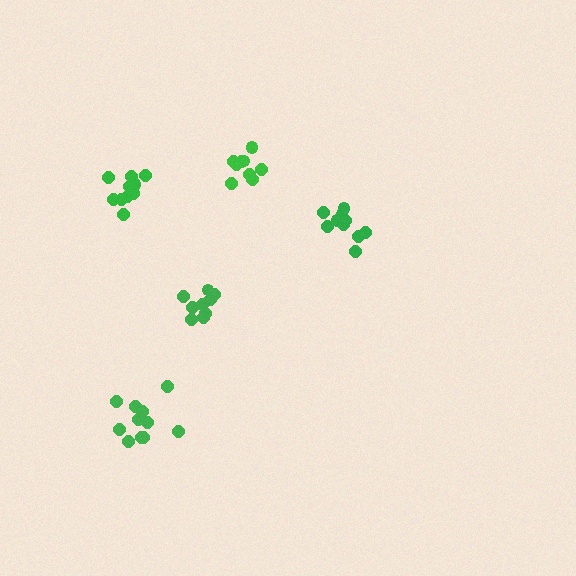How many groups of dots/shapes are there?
There are 5 groups.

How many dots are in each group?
Group 1: 10 dots, Group 2: 12 dots, Group 3: 9 dots, Group 4: 9 dots, Group 5: 11 dots (51 total).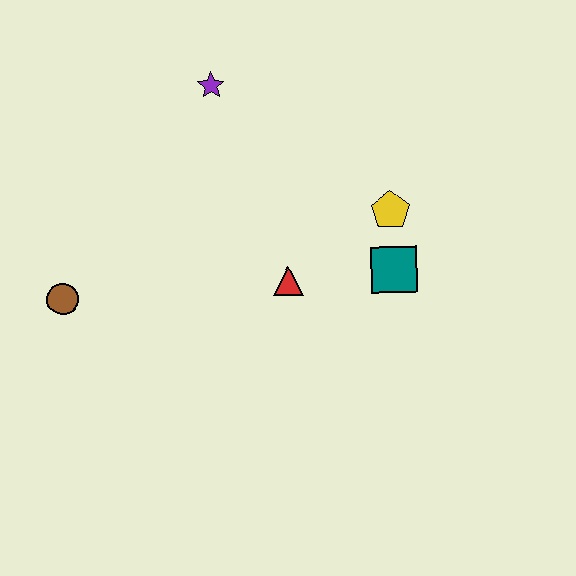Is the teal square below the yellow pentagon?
Yes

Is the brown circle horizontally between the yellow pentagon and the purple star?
No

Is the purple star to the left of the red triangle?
Yes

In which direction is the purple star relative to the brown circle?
The purple star is above the brown circle.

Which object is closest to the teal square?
The yellow pentagon is closest to the teal square.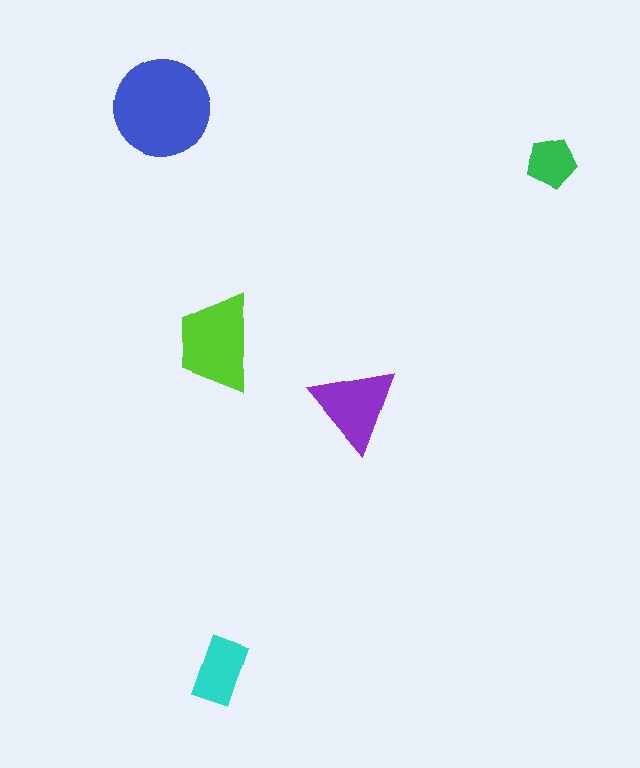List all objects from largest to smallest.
The blue circle, the lime trapezoid, the purple triangle, the cyan rectangle, the green pentagon.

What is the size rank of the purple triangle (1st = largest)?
3rd.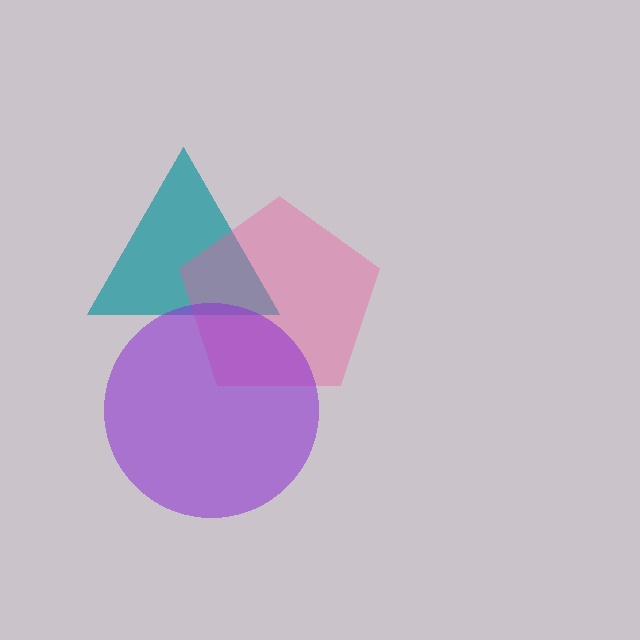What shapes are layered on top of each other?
The layered shapes are: a teal triangle, a pink pentagon, a purple circle.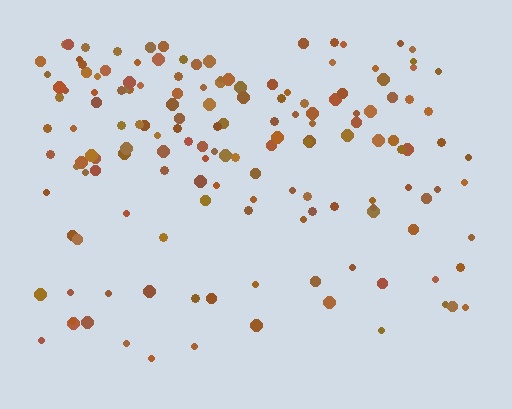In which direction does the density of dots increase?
From bottom to top, with the top side densest.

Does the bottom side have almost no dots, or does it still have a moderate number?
Still a moderate number, just noticeably fewer than the top.